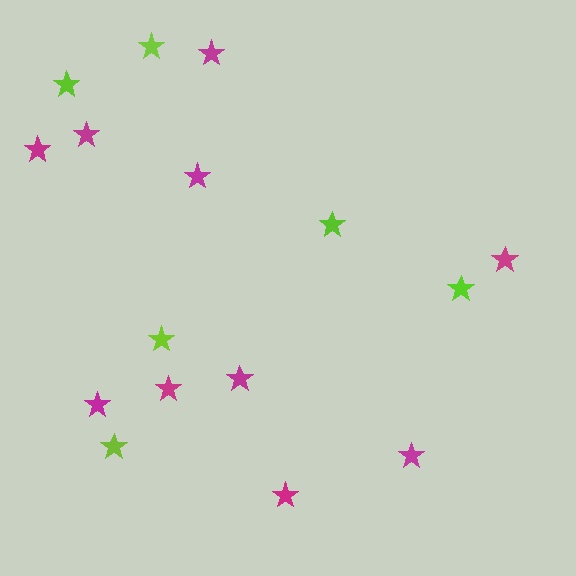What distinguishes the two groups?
There are 2 groups: one group of lime stars (6) and one group of magenta stars (10).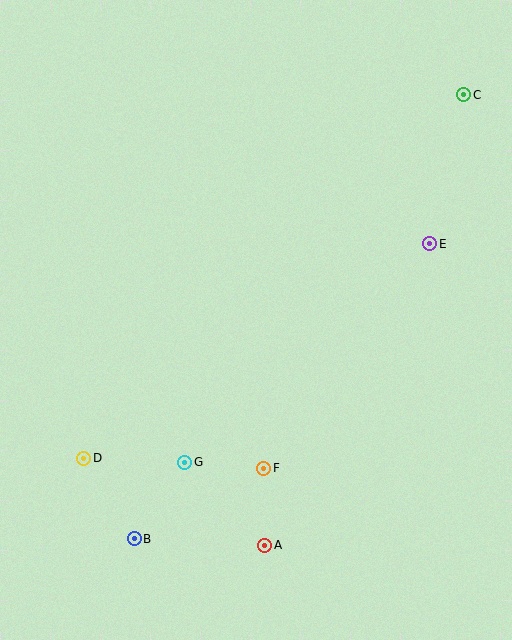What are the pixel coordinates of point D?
Point D is at (84, 458).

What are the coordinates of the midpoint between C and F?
The midpoint between C and F is at (364, 281).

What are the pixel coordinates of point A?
Point A is at (265, 545).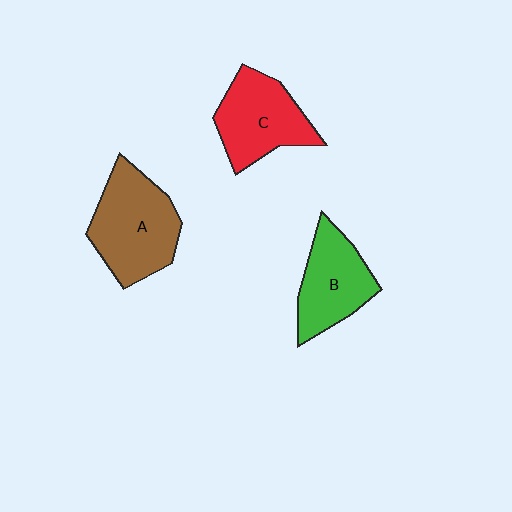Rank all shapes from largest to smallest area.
From largest to smallest: A (brown), C (red), B (green).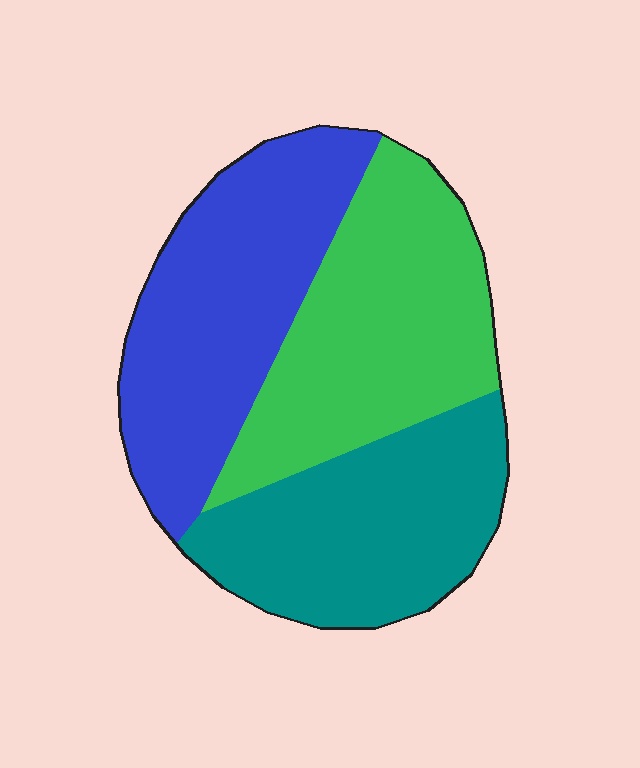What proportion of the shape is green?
Green covers 35% of the shape.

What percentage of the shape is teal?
Teal covers around 30% of the shape.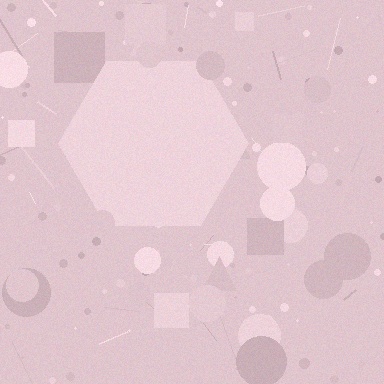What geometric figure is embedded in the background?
A hexagon is embedded in the background.